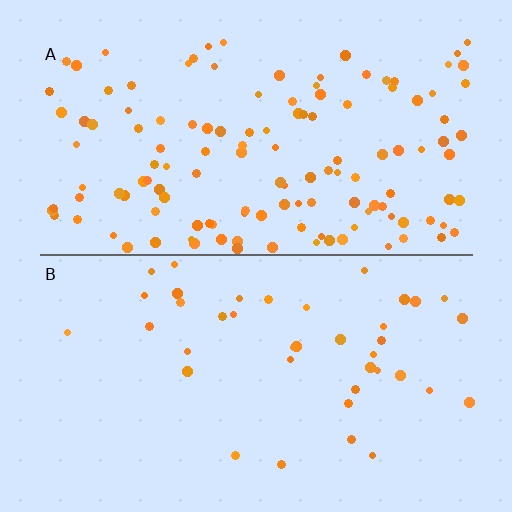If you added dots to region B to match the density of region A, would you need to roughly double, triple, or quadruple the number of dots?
Approximately triple.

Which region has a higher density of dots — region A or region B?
A (the top).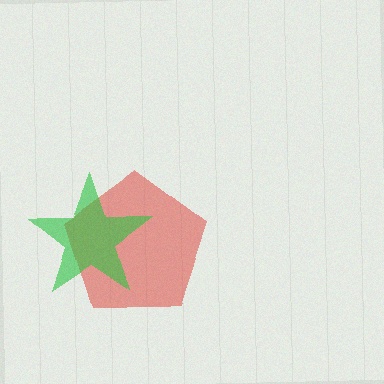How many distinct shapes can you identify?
There are 2 distinct shapes: a red pentagon, a green star.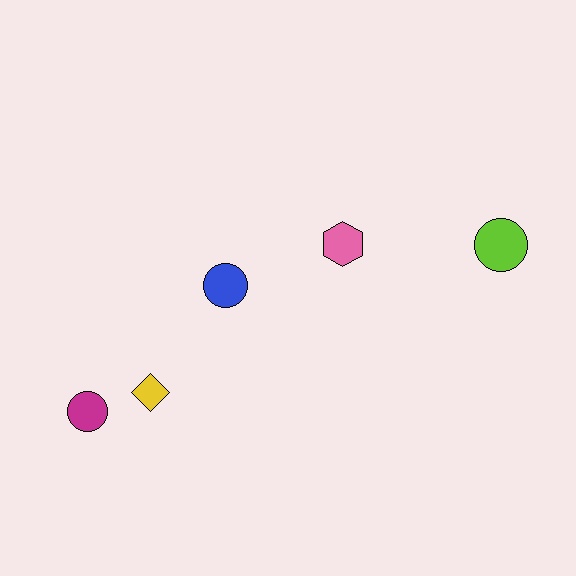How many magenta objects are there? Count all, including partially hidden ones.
There is 1 magenta object.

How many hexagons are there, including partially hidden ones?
There is 1 hexagon.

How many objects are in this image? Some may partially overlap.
There are 5 objects.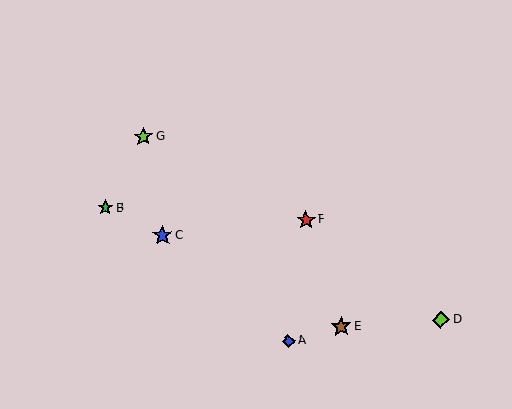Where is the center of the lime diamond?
The center of the lime diamond is at (441, 320).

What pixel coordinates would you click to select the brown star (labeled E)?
Click at (341, 326) to select the brown star E.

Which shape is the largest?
The brown star (labeled E) is the largest.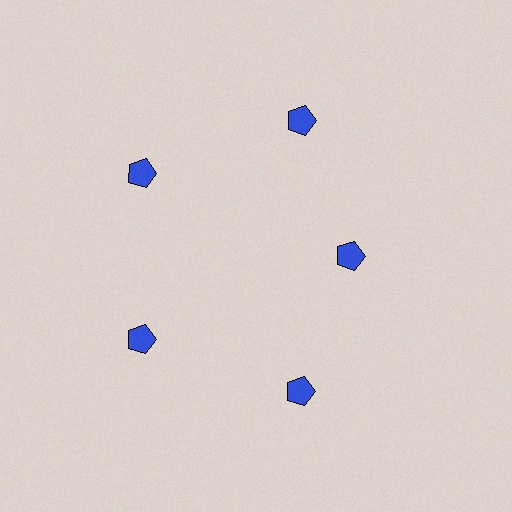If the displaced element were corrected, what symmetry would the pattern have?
It would have 5-fold rotational symmetry — the pattern would map onto itself every 72 degrees.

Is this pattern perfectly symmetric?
No. The 5 blue pentagons are arranged in a ring, but one element near the 3 o'clock position is pulled inward toward the center, breaking the 5-fold rotational symmetry.